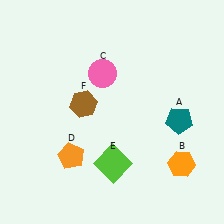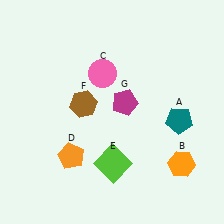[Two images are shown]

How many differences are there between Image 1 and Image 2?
There is 1 difference between the two images.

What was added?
A magenta pentagon (G) was added in Image 2.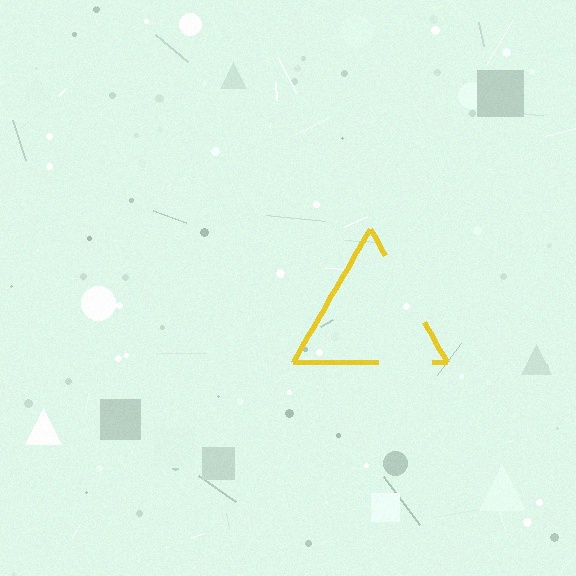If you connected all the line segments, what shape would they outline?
They would outline a triangle.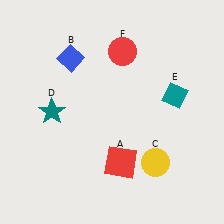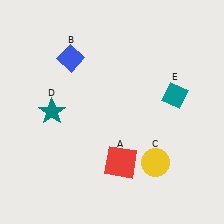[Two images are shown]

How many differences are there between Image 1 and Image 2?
There is 1 difference between the two images.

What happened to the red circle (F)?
The red circle (F) was removed in Image 2. It was in the top-right area of Image 1.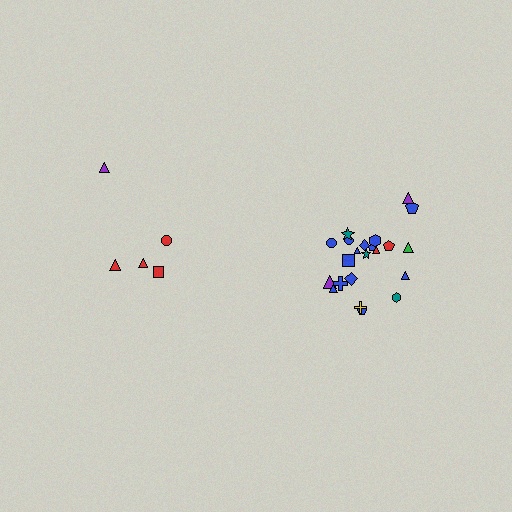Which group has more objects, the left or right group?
The right group.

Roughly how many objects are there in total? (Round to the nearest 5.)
Roughly 25 objects in total.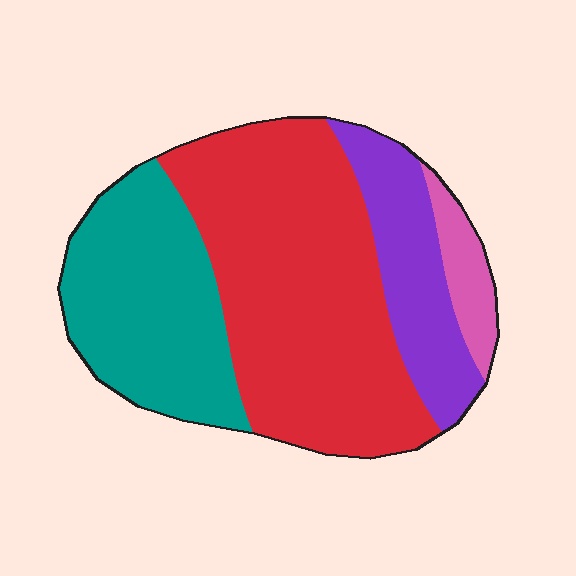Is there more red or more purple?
Red.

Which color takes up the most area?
Red, at roughly 50%.